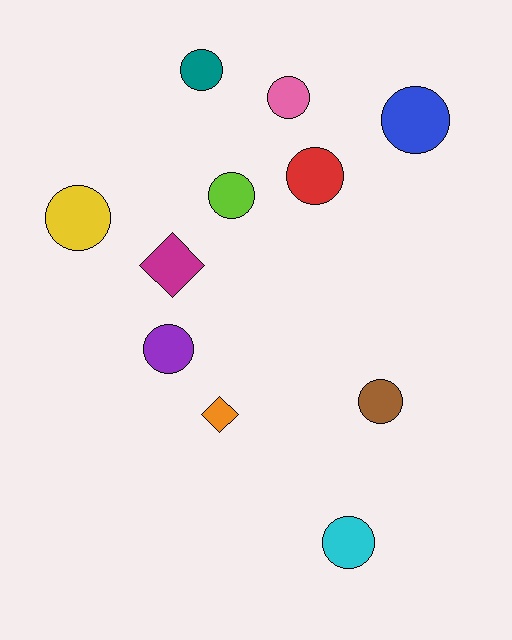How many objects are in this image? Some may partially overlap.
There are 11 objects.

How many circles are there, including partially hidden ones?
There are 9 circles.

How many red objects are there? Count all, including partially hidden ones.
There is 1 red object.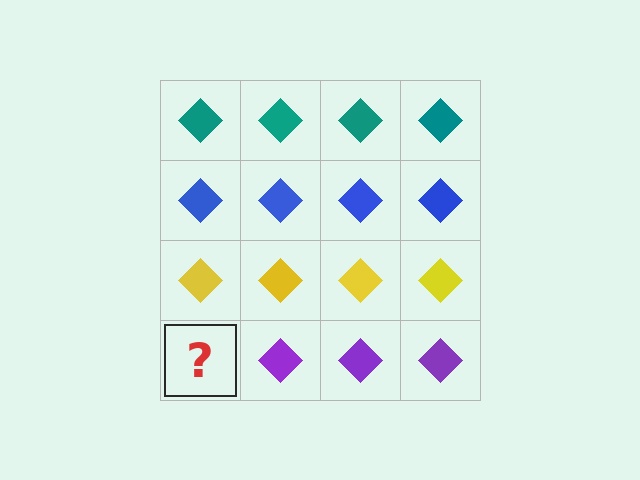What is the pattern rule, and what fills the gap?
The rule is that each row has a consistent color. The gap should be filled with a purple diamond.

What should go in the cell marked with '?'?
The missing cell should contain a purple diamond.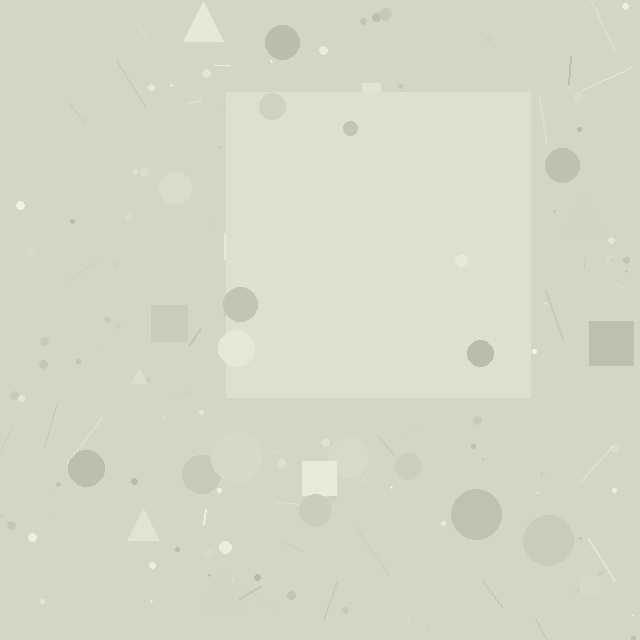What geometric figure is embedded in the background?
A square is embedded in the background.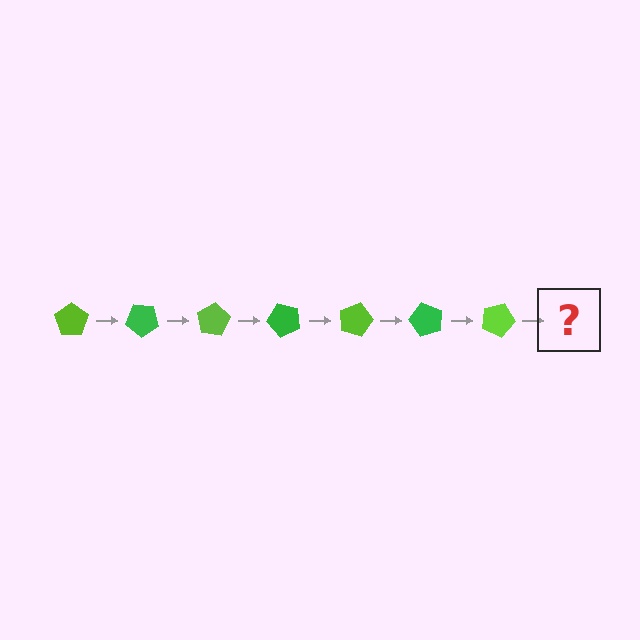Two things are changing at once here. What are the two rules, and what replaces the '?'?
The two rules are that it rotates 40 degrees each step and the color cycles through lime and green. The '?' should be a green pentagon, rotated 280 degrees from the start.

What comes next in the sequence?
The next element should be a green pentagon, rotated 280 degrees from the start.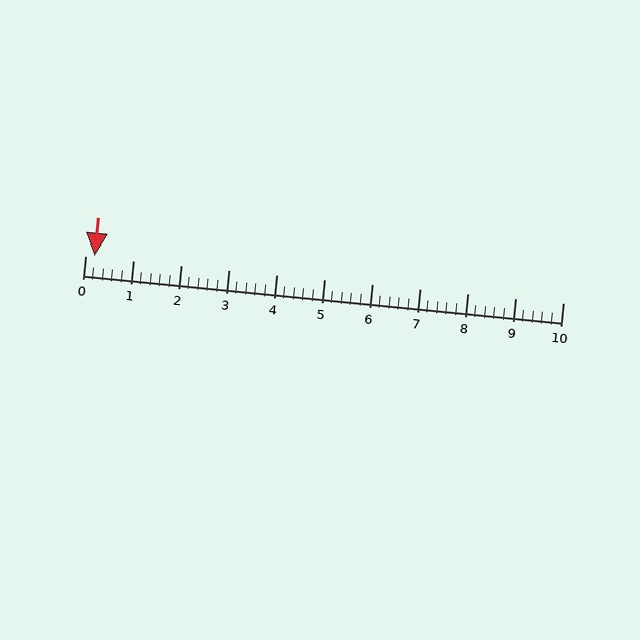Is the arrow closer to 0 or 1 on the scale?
The arrow is closer to 0.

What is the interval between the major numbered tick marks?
The major tick marks are spaced 1 units apart.